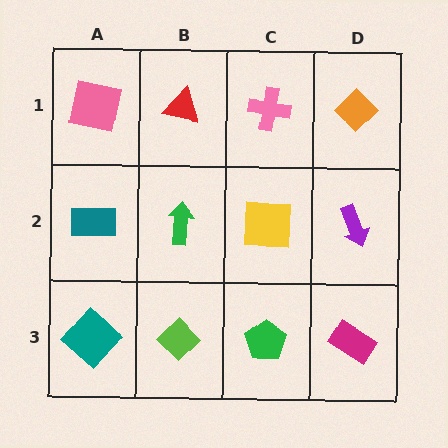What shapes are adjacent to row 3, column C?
A yellow square (row 2, column C), a lime diamond (row 3, column B), a magenta rectangle (row 3, column D).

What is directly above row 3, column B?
A green arrow.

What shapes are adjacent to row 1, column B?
A green arrow (row 2, column B), a pink square (row 1, column A), a pink cross (row 1, column C).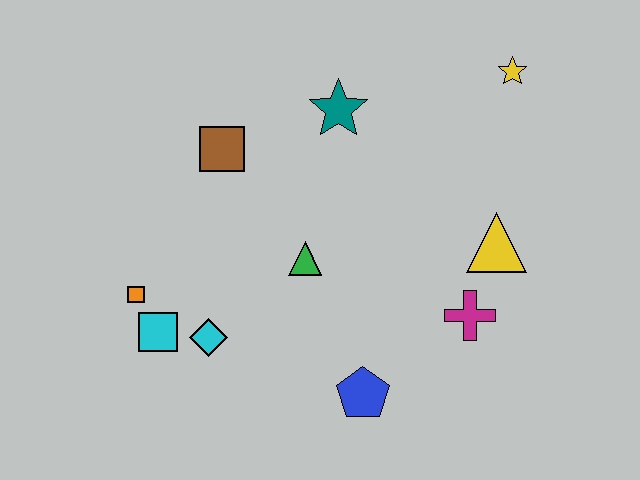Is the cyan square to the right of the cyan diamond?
No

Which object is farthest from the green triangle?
The yellow star is farthest from the green triangle.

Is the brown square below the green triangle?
No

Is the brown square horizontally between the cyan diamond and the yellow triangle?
Yes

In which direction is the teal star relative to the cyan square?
The teal star is above the cyan square.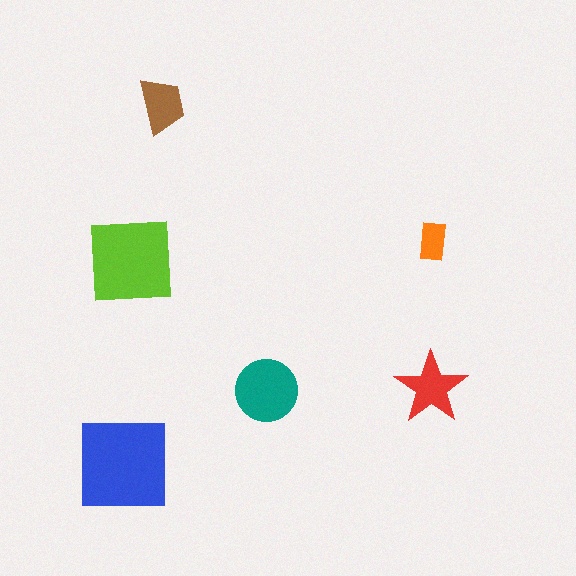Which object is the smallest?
The orange rectangle.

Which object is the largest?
The blue square.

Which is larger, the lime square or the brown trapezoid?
The lime square.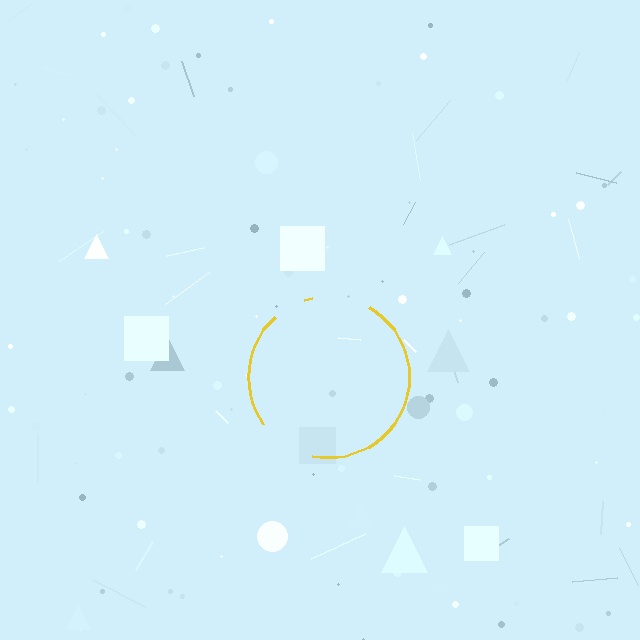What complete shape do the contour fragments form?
The contour fragments form a circle.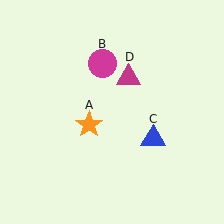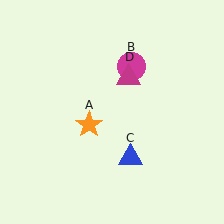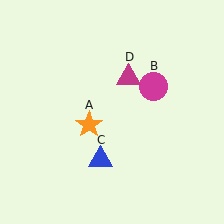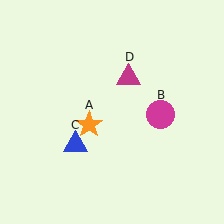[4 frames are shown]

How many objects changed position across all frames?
2 objects changed position: magenta circle (object B), blue triangle (object C).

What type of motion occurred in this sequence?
The magenta circle (object B), blue triangle (object C) rotated clockwise around the center of the scene.